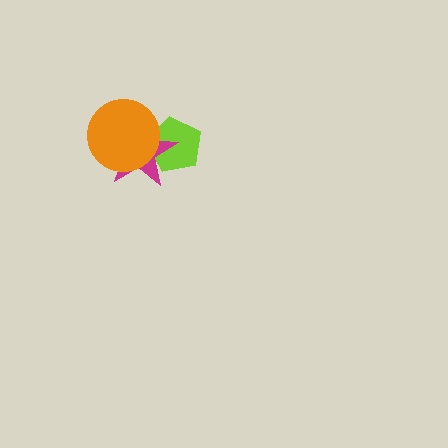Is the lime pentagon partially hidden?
Yes, it is partially covered by another shape.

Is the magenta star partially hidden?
Yes, it is partially covered by another shape.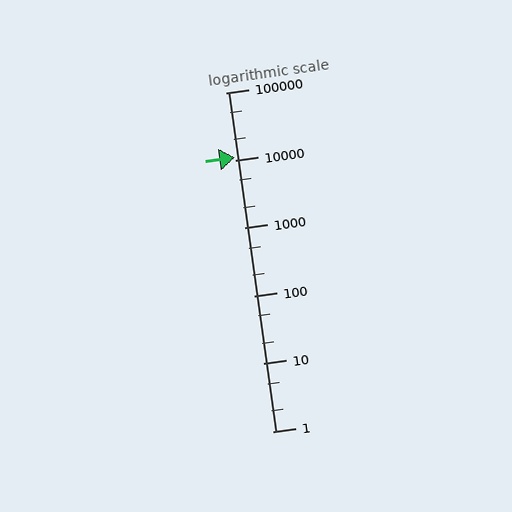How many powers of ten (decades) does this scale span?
The scale spans 5 decades, from 1 to 100000.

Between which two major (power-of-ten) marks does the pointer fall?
The pointer is between 10000 and 100000.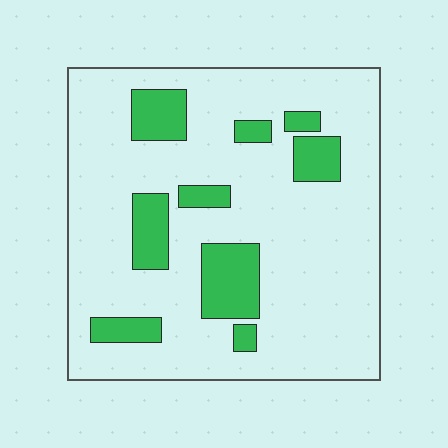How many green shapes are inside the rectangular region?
9.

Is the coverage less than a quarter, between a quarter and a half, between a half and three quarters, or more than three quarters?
Less than a quarter.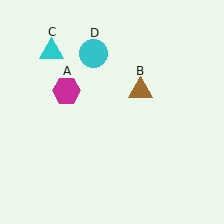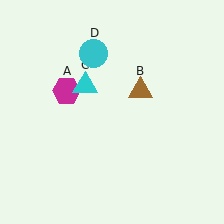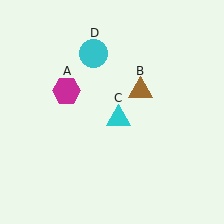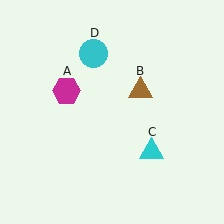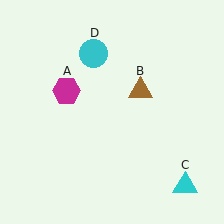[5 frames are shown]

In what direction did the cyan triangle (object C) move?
The cyan triangle (object C) moved down and to the right.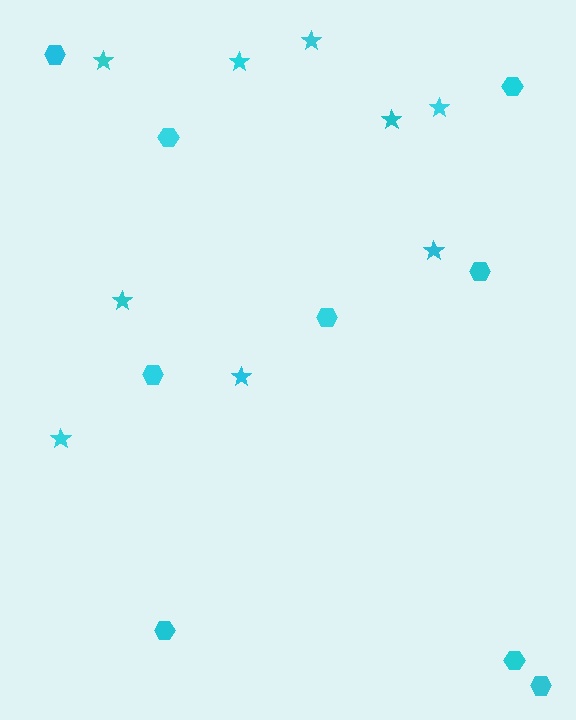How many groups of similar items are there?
There are 2 groups: one group of hexagons (9) and one group of stars (9).